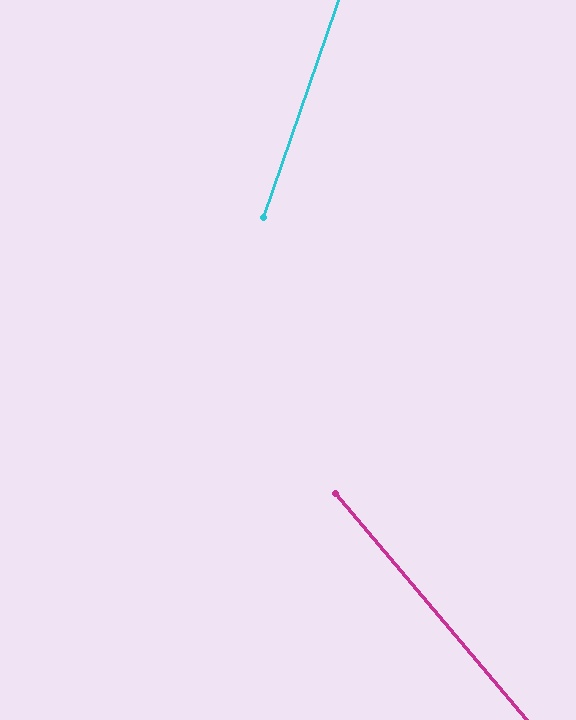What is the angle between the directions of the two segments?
Approximately 59 degrees.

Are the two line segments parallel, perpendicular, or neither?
Neither parallel nor perpendicular — they differ by about 59°.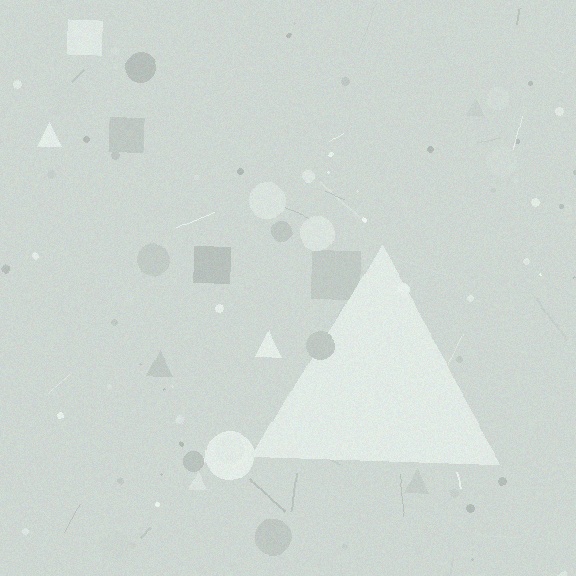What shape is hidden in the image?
A triangle is hidden in the image.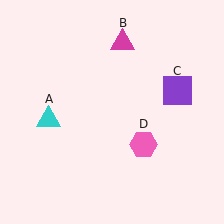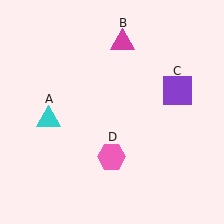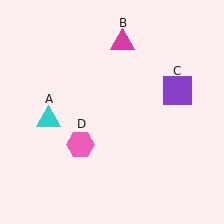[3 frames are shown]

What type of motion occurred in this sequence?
The pink hexagon (object D) rotated clockwise around the center of the scene.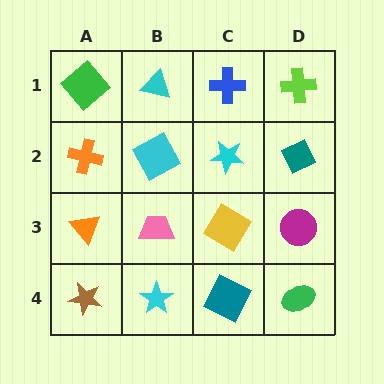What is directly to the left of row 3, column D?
A yellow diamond.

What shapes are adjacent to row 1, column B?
A cyan square (row 2, column B), a green diamond (row 1, column A), a blue cross (row 1, column C).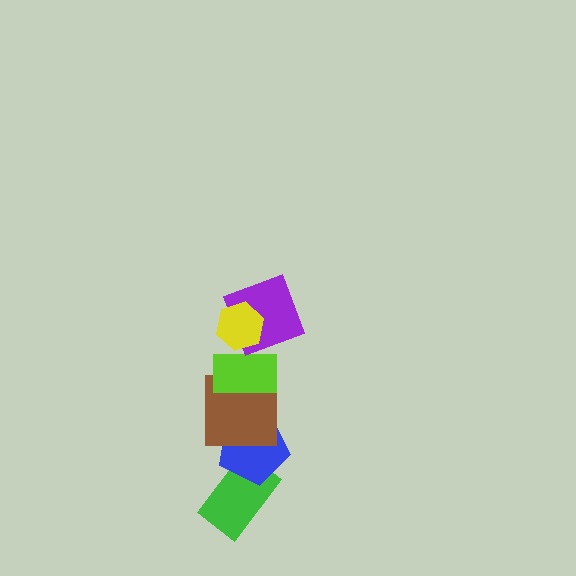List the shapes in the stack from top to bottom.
From top to bottom: the yellow hexagon, the purple square, the lime rectangle, the brown square, the blue pentagon, the green rectangle.